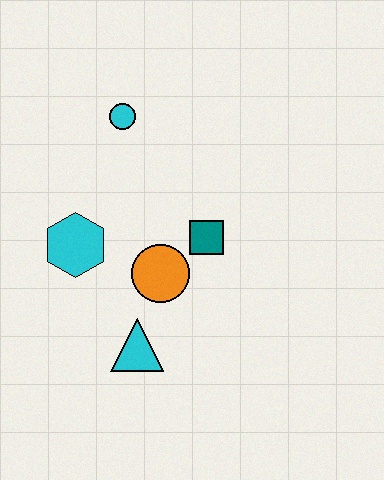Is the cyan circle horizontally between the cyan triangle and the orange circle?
No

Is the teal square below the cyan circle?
Yes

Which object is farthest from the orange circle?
The cyan circle is farthest from the orange circle.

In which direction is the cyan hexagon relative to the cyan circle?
The cyan hexagon is below the cyan circle.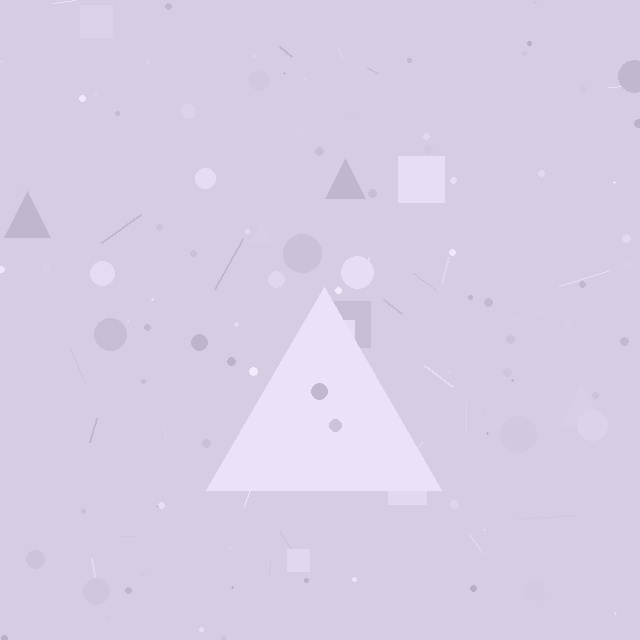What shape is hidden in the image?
A triangle is hidden in the image.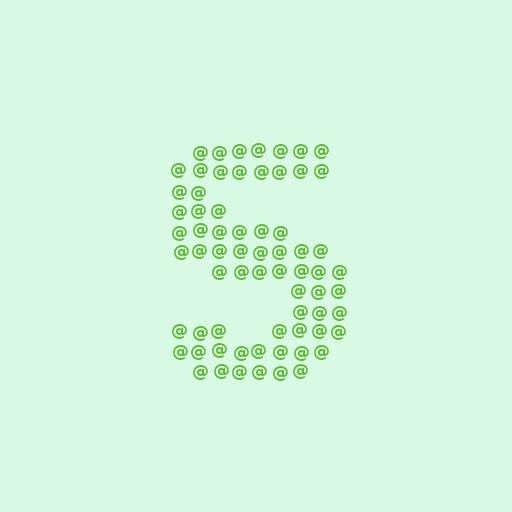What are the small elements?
The small elements are at signs.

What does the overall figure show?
The overall figure shows the letter S.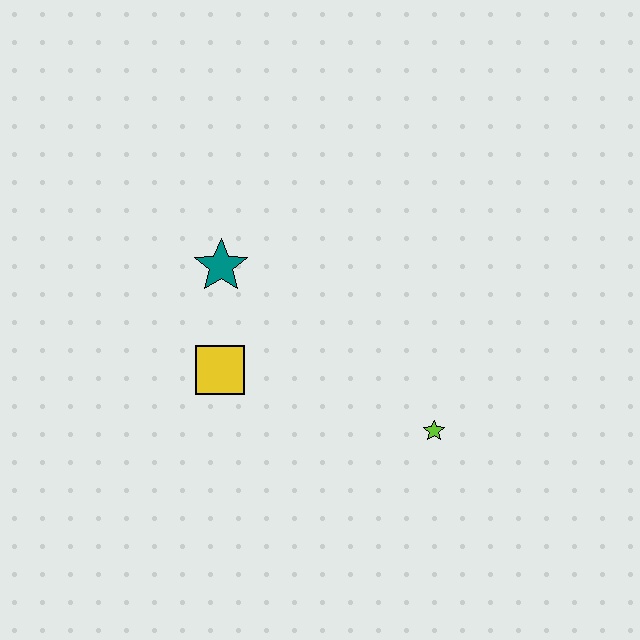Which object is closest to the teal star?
The yellow square is closest to the teal star.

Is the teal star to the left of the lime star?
Yes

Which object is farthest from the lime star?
The teal star is farthest from the lime star.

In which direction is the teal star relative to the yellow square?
The teal star is above the yellow square.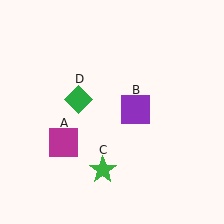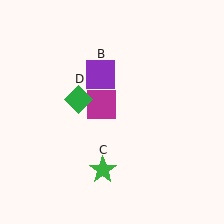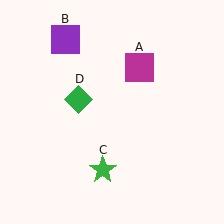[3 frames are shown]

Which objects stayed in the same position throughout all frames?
Green star (object C) and green diamond (object D) remained stationary.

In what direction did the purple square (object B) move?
The purple square (object B) moved up and to the left.